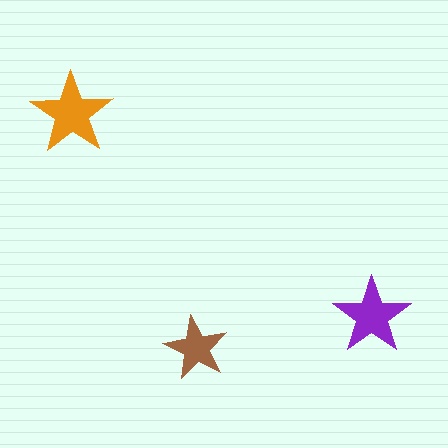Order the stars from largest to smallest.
the orange one, the purple one, the brown one.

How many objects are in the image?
There are 3 objects in the image.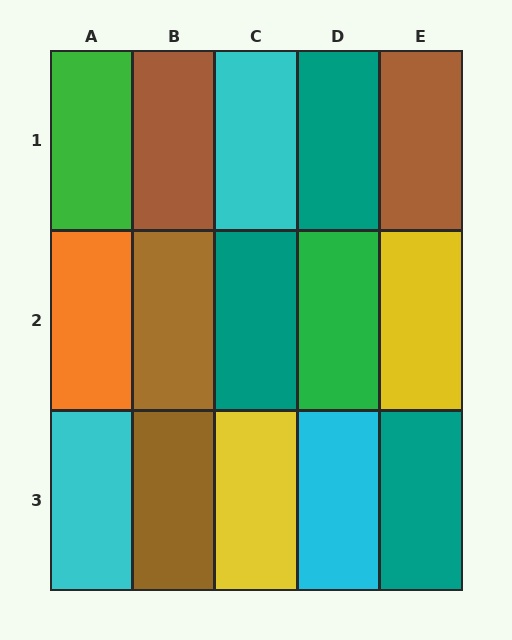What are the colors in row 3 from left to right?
Cyan, brown, yellow, cyan, teal.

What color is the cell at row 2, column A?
Orange.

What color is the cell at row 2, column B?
Brown.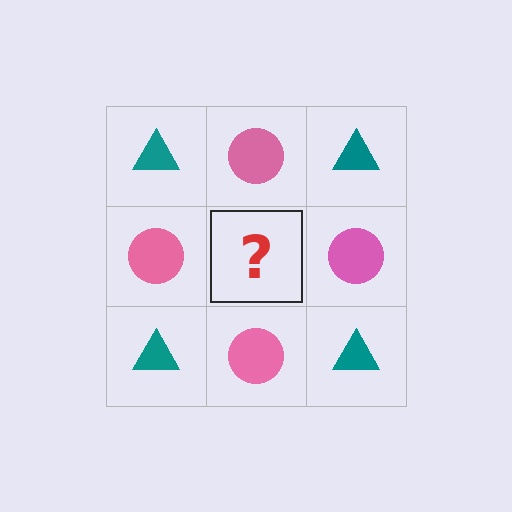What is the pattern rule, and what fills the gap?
The rule is that it alternates teal triangle and pink circle in a checkerboard pattern. The gap should be filled with a teal triangle.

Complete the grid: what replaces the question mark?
The question mark should be replaced with a teal triangle.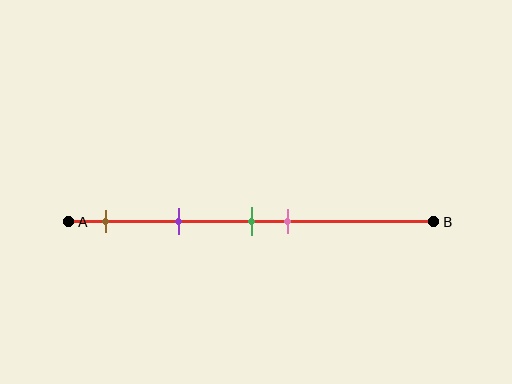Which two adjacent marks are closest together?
The green and pink marks are the closest adjacent pair.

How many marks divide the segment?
There are 4 marks dividing the segment.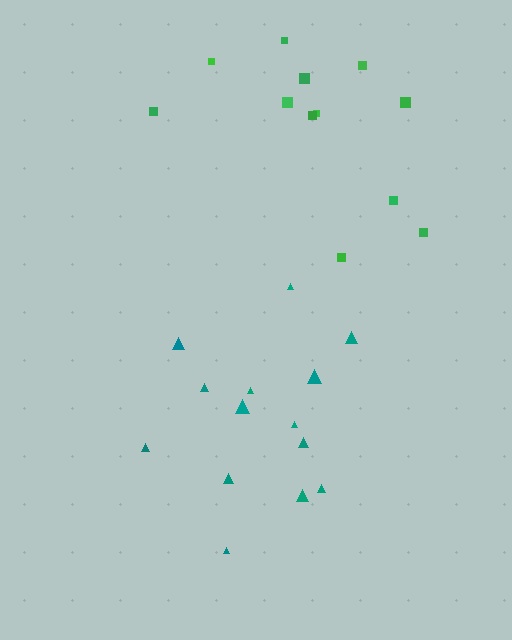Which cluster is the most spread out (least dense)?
Green.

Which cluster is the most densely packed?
Teal.